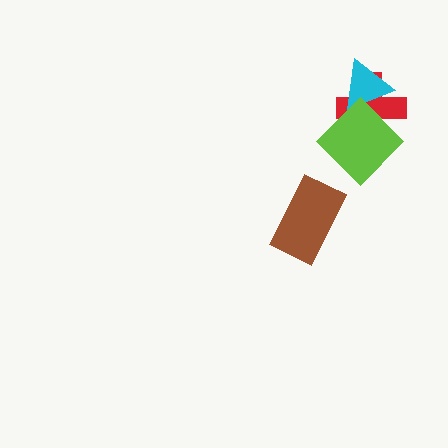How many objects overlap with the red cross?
2 objects overlap with the red cross.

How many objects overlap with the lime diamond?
2 objects overlap with the lime diamond.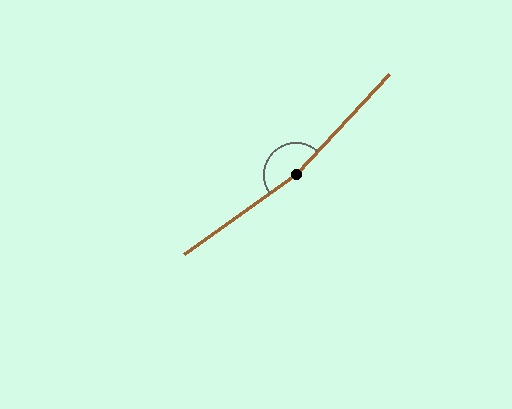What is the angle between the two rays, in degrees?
Approximately 169 degrees.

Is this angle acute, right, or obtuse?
It is obtuse.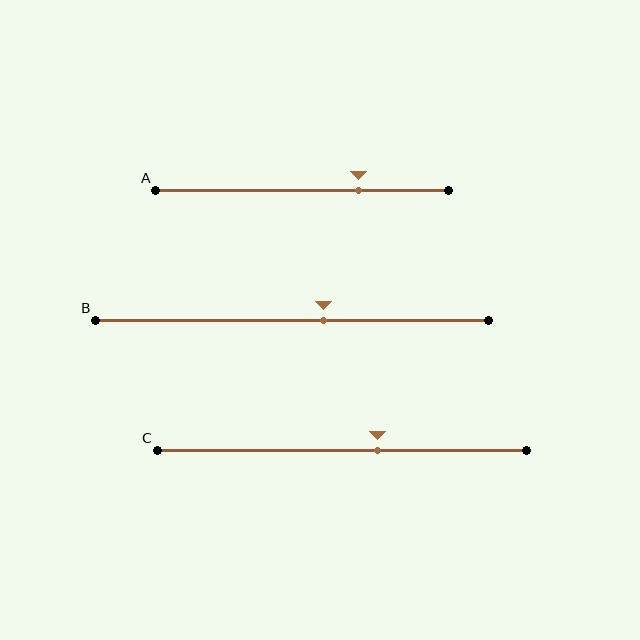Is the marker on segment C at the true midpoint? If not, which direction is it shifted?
No, the marker on segment C is shifted to the right by about 10% of the segment length.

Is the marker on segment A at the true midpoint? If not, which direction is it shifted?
No, the marker on segment A is shifted to the right by about 19% of the segment length.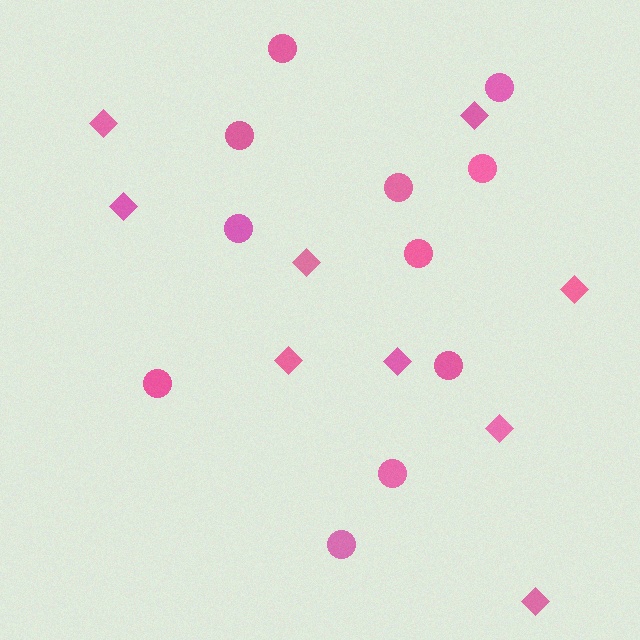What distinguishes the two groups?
There are 2 groups: one group of circles (11) and one group of diamonds (9).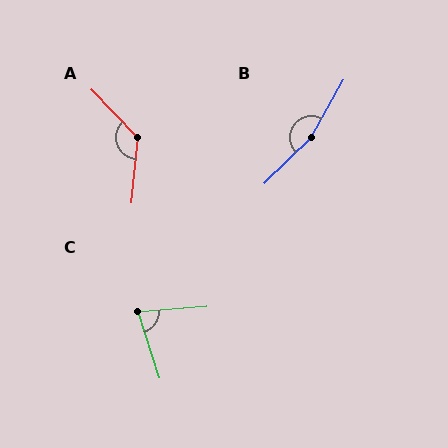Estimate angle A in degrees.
Approximately 130 degrees.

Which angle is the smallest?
C, at approximately 76 degrees.